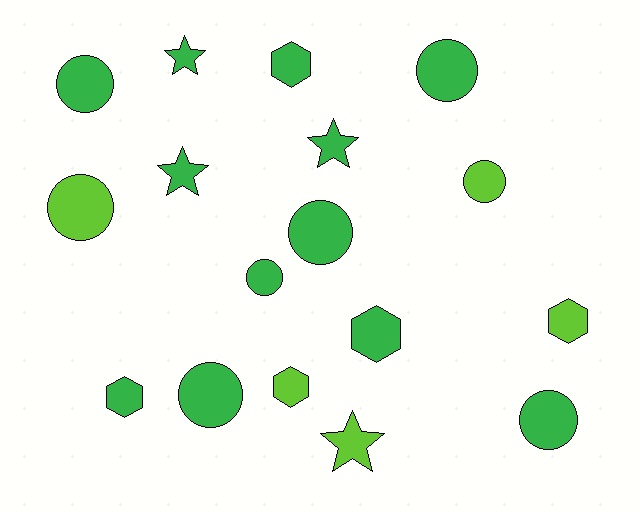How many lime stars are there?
There is 1 lime star.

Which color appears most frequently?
Green, with 12 objects.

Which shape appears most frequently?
Circle, with 8 objects.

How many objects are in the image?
There are 17 objects.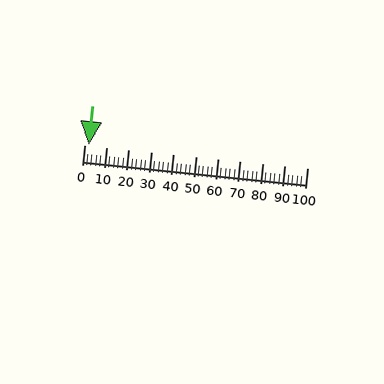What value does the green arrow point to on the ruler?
The green arrow points to approximately 2.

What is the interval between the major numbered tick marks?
The major tick marks are spaced 10 units apart.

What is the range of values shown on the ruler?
The ruler shows values from 0 to 100.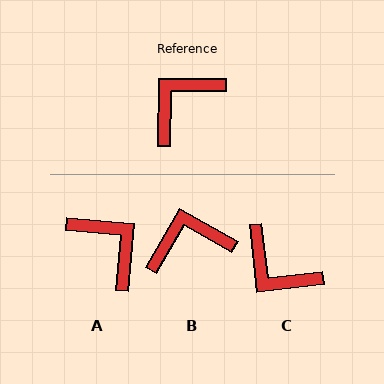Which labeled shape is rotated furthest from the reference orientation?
C, about 97 degrees away.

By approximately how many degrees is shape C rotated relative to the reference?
Approximately 97 degrees counter-clockwise.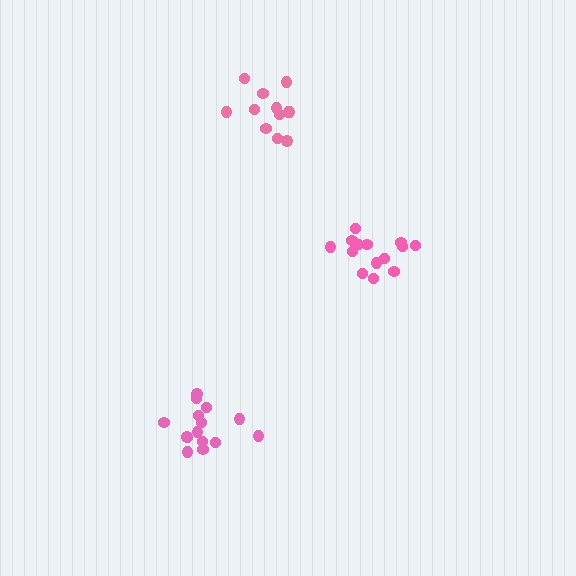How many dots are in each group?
Group 1: 14 dots, Group 2: 12 dots, Group 3: 15 dots (41 total).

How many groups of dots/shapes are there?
There are 3 groups.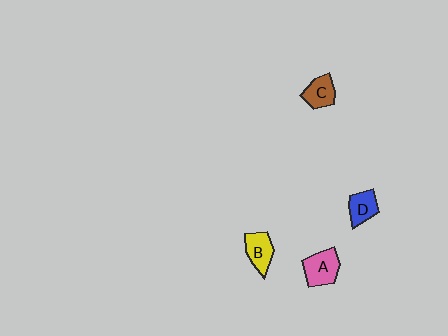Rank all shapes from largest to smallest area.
From largest to smallest: A (pink), B (yellow), C (brown), D (blue).